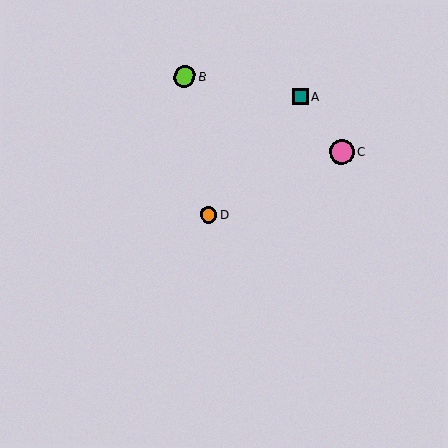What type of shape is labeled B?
Shape B is a lime circle.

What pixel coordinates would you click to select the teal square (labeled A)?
Click at (301, 96) to select the teal square A.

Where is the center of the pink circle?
The center of the pink circle is at (342, 152).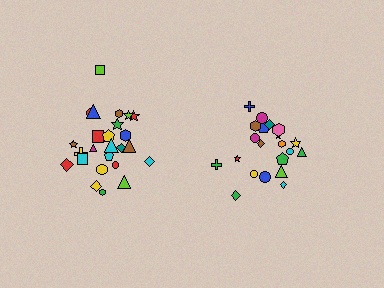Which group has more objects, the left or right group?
The left group.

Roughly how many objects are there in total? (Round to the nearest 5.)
Roughly 45 objects in total.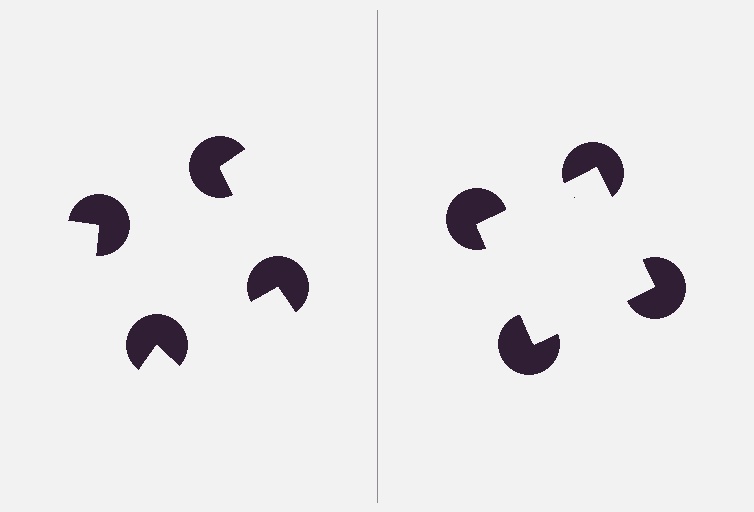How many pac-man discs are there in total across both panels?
8 — 4 on each side.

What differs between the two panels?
The pac-man discs are positioned identically on both sides; only the wedge orientations differ. On the right they align to a square; on the left they are misaligned.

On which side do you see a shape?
An illusory square appears on the right side. On the left side the wedge cuts are rotated, so no coherent shape forms.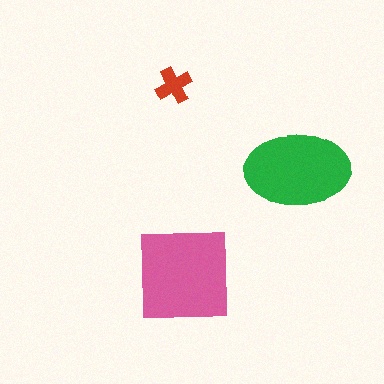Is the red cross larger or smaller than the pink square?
Smaller.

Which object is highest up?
The red cross is topmost.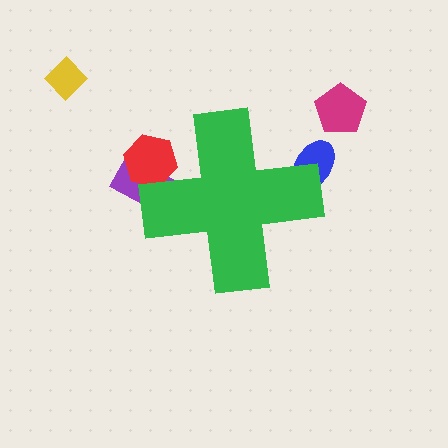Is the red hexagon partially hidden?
Yes, the red hexagon is partially hidden behind the green cross.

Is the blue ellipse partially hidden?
Yes, the blue ellipse is partially hidden behind the green cross.